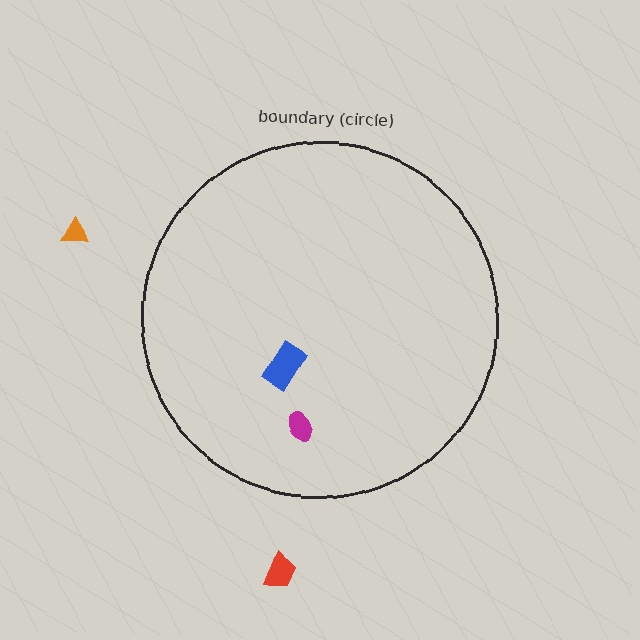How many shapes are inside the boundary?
2 inside, 2 outside.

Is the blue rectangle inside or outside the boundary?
Inside.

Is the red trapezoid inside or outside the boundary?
Outside.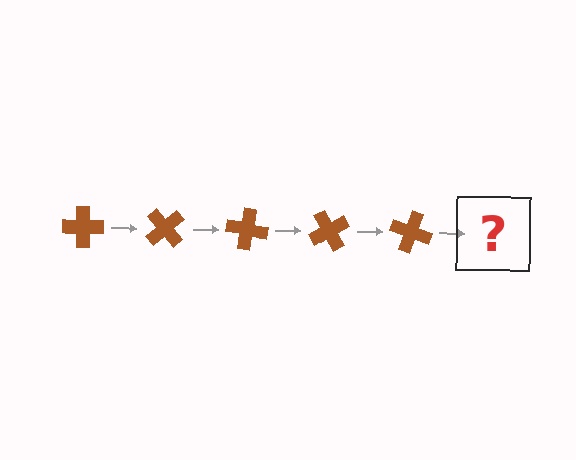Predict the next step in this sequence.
The next step is a brown cross rotated 250 degrees.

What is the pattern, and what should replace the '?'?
The pattern is that the cross rotates 50 degrees each step. The '?' should be a brown cross rotated 250 degrees.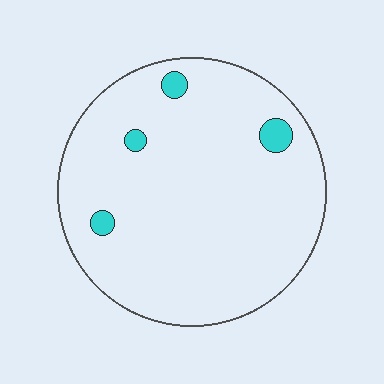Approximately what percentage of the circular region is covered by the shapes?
Approximately 5%.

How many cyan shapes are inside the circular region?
4.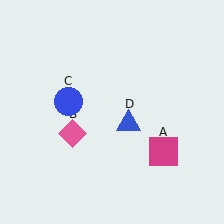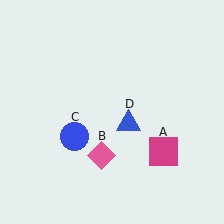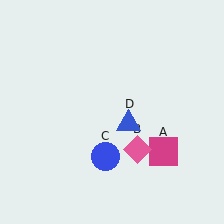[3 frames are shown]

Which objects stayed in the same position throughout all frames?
Magenta square (object A) and blue triangle (object D) remained stationary.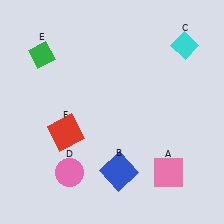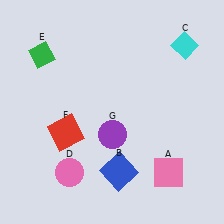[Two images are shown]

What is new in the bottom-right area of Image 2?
A purple circle (G) was added in the bottom-right area of Image 2.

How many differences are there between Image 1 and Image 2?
There is 1 difference between the two images.